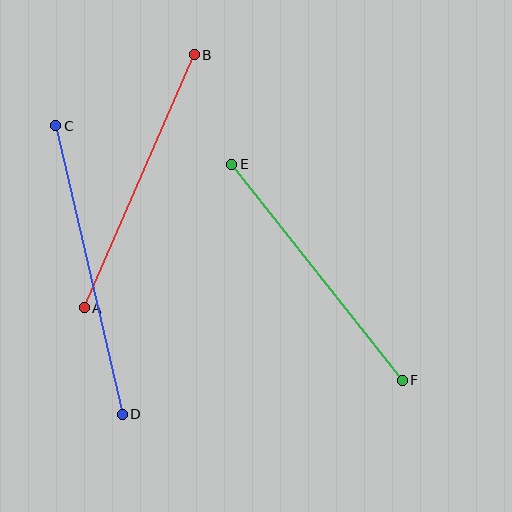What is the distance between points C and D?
The distance is approximately 296 pixels.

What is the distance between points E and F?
The distance is approximately 275 pixels.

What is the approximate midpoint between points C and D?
The midpoint is at approximately (89, 270) pixels.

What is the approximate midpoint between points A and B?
The midpoint is at approximately (139, 181) pixels.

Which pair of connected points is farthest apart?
Points C and D are farthest apart.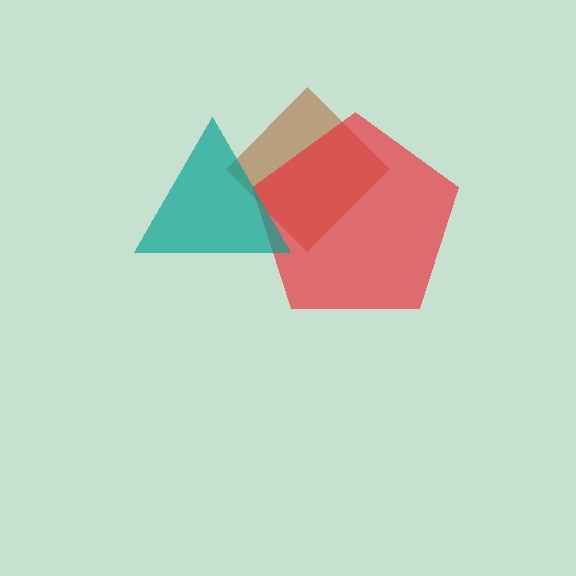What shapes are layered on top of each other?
The layered shapes are: a brown diamond, a red pentagon, a teal triangle.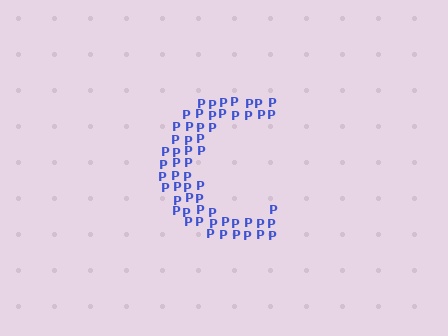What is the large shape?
The large shape is the letter C.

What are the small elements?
The small elements are letter P's.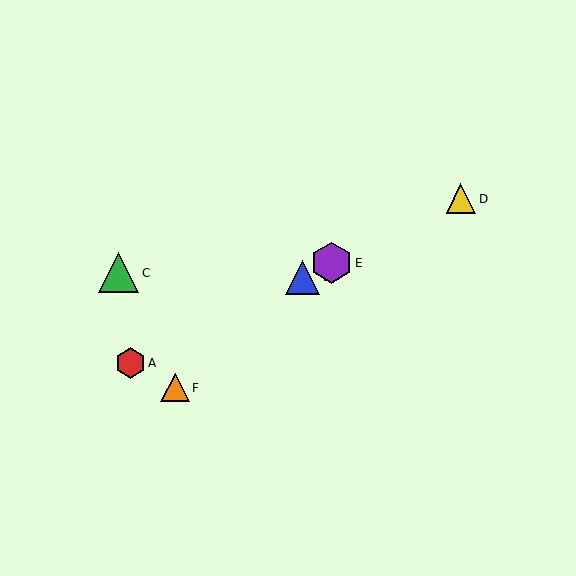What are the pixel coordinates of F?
Object F is at (175, 388).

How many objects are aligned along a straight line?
4 objects (A, B, D, E) are aligned along a straight line.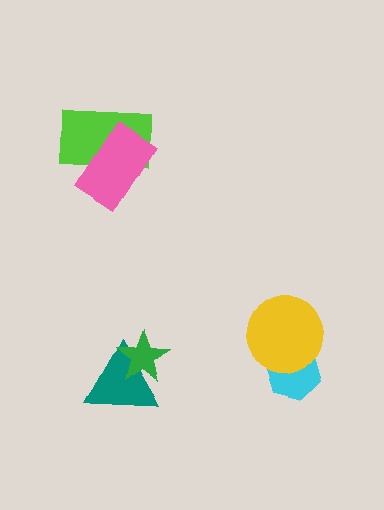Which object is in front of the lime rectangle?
The pink rectangle is in front of the lime rectangle.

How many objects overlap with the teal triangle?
1 object overlaps with the teal triangle.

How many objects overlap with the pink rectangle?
1 object overlaps with the pink rectangle.